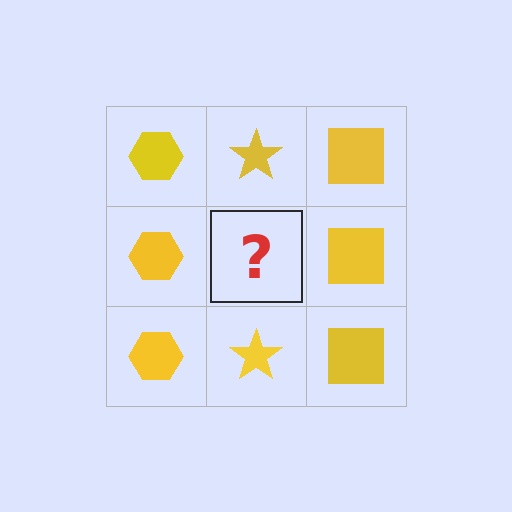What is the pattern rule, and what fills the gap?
The rule is that each column has a consistent shape. The gap should be filled with a yellow star.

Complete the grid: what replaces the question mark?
The question mark should be replaced with a yellow star.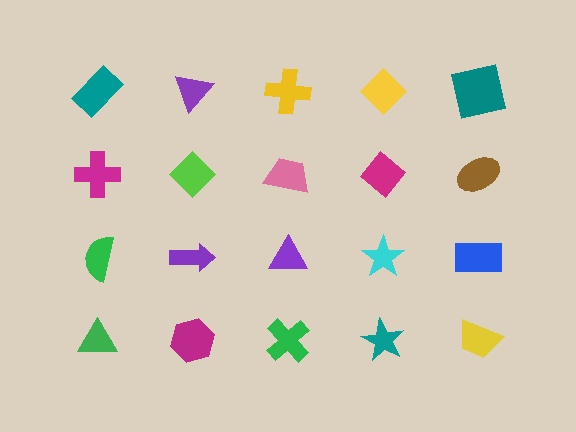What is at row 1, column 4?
A yellow diamond.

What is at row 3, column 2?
A purple arrow.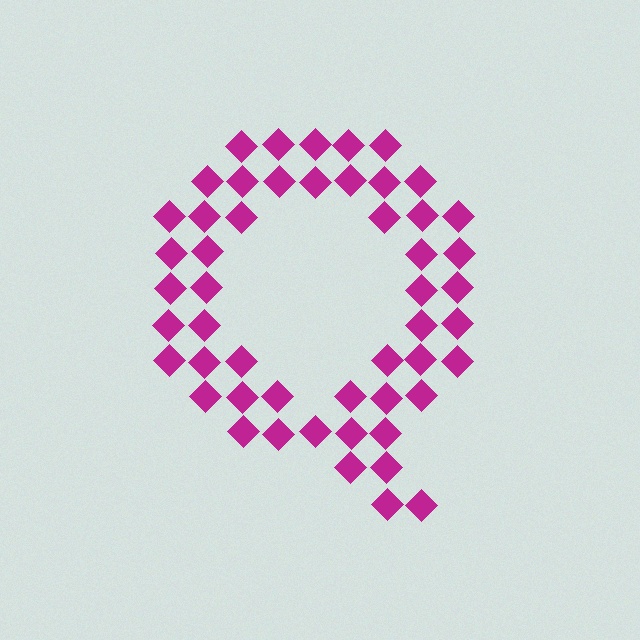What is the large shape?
The large shape is the letter Q.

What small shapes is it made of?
It is made of small diamonds.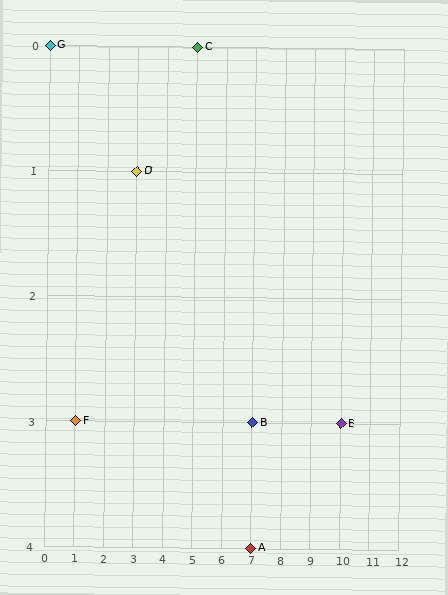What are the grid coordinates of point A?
Point A is at grid coordinates (7, 4).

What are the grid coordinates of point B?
Point B is at grid coordinates (7, 3).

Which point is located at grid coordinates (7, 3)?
Point B is at (7, 3).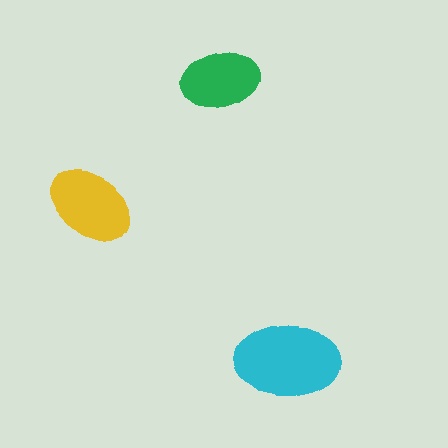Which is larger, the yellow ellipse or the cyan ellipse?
The cyan one.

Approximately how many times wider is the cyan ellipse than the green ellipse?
About 1.5 times wider.